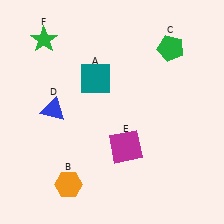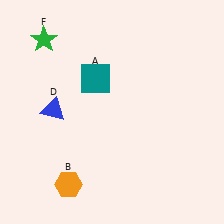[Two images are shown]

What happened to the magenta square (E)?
The magenta square (E) was removed in Image 2. It was in the bottom-right area of Image 1.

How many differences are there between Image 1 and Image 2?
There are 2 differences between the two images.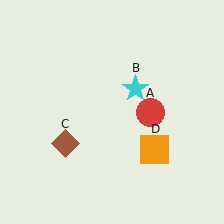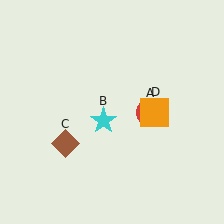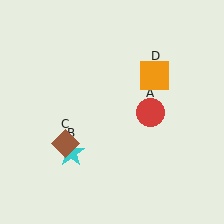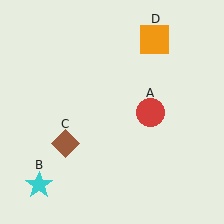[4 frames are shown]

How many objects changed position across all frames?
2 objects changed position: cyan star (object B), orange square (object D).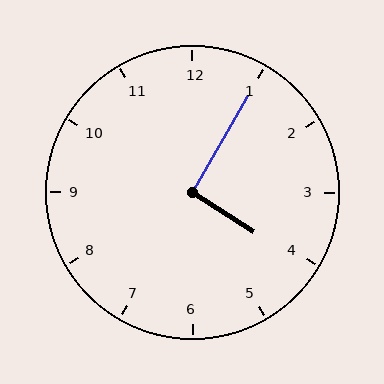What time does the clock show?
4:05.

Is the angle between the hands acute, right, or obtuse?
It is right.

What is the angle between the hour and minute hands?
Approximately 92 degrees.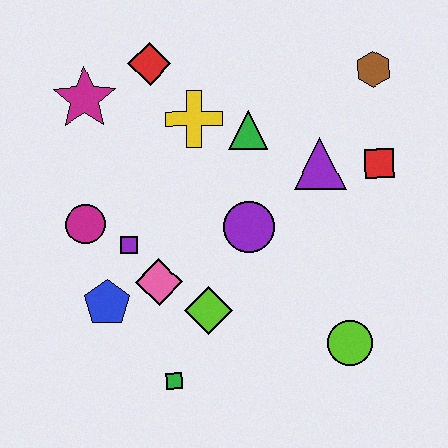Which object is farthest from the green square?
The brown hexagon is farthest from the green square.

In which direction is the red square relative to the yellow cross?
The red square is to the right of the yellow cross.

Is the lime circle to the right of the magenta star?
Yes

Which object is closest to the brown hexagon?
The red square is closest to the brown hexagon.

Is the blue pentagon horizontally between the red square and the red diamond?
No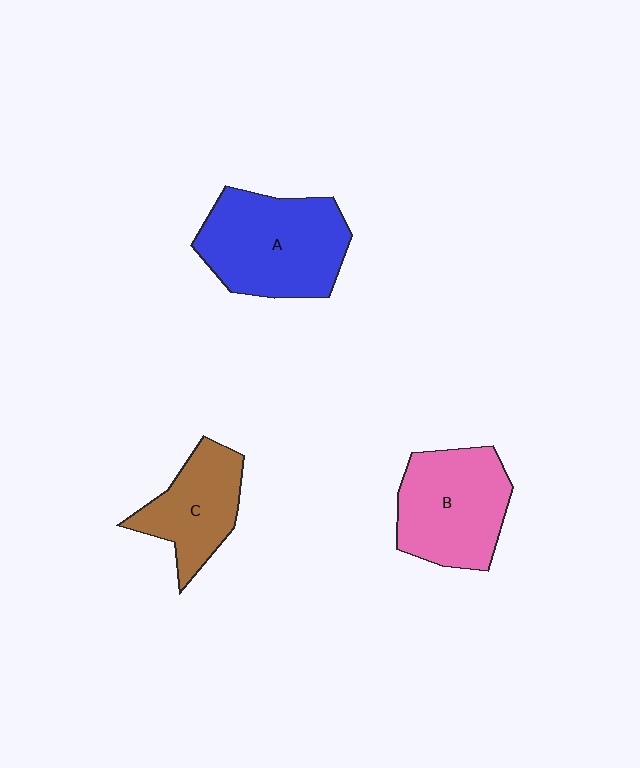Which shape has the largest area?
Shape A (blue).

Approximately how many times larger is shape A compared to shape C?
Approximately 1.5 times.